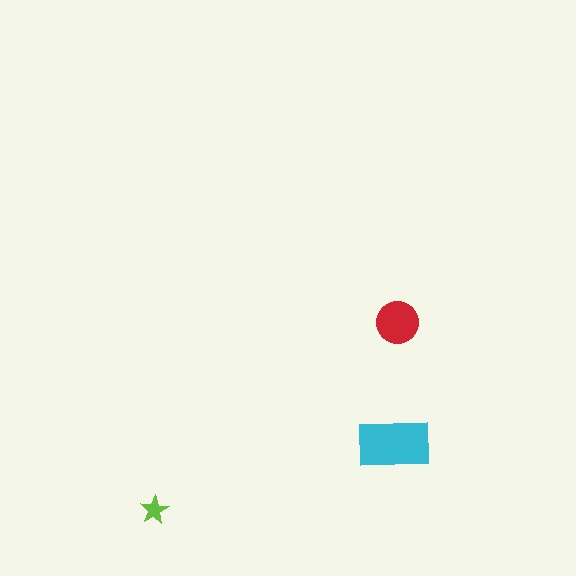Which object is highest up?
The red circle is topmost.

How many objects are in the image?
There are 3 objects in the image.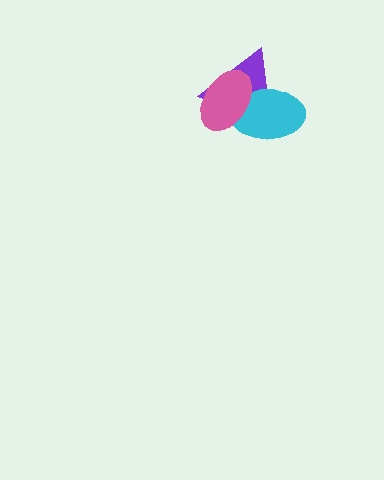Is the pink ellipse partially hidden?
No, no other shape covers it.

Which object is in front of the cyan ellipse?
The pink ellipse is in front of the cyan ellipse.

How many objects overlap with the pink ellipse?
2 objects overlap with the pink ellipse.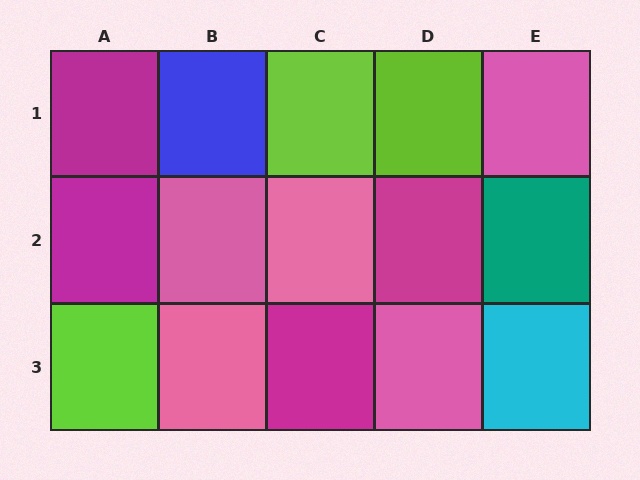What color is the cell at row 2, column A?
Magenta.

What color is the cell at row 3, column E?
Cyan.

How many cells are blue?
1 cell is blue.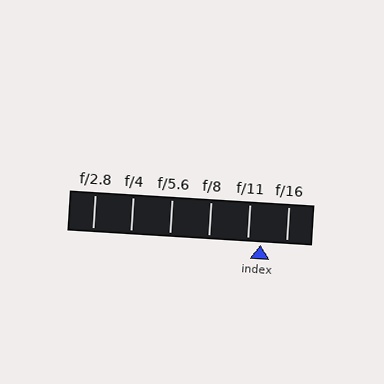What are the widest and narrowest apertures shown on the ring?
The widest aperture shown is f/2.8 and the narrowest is f/16.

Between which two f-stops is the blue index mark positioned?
The index mark is between f/11 and f/16.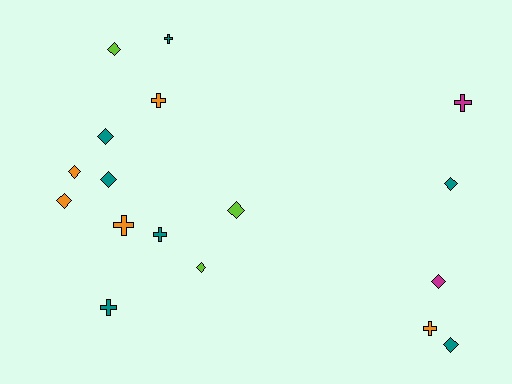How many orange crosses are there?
There are 3 orange crosses.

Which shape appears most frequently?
Diamond, with 10 objects.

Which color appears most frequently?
Teal, with 7 objects.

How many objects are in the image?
There are 17 objects.